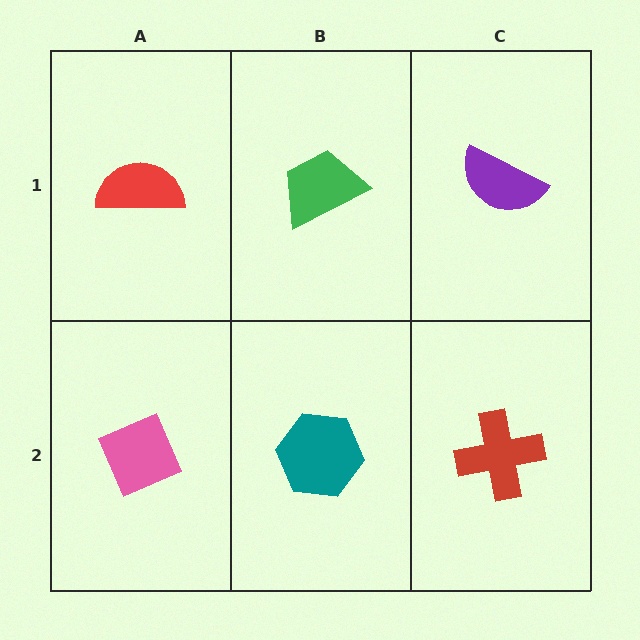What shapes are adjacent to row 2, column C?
A purple semicircle (row 1, column C), a teal hexagon (row 2, column B).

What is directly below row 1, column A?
A pink diamond.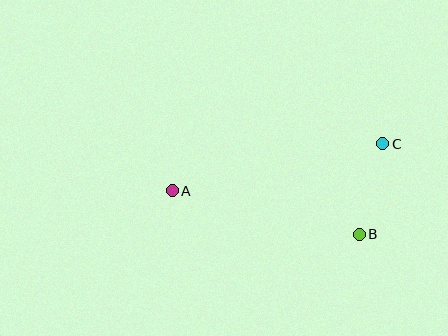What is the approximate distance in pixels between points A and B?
The distance between A and B is approximately 192 pixels.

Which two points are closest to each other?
Points B and C are closest to each other.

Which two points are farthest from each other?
Points A and C are farthest from each other.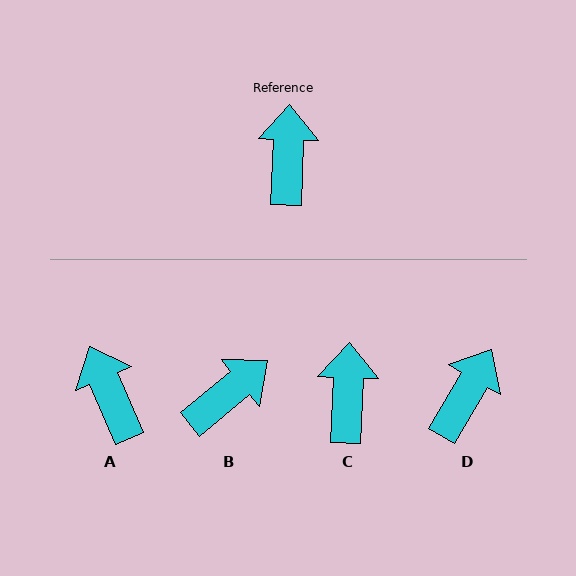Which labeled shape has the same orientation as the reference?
C.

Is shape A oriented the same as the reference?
No, it is off by about 25 degrees.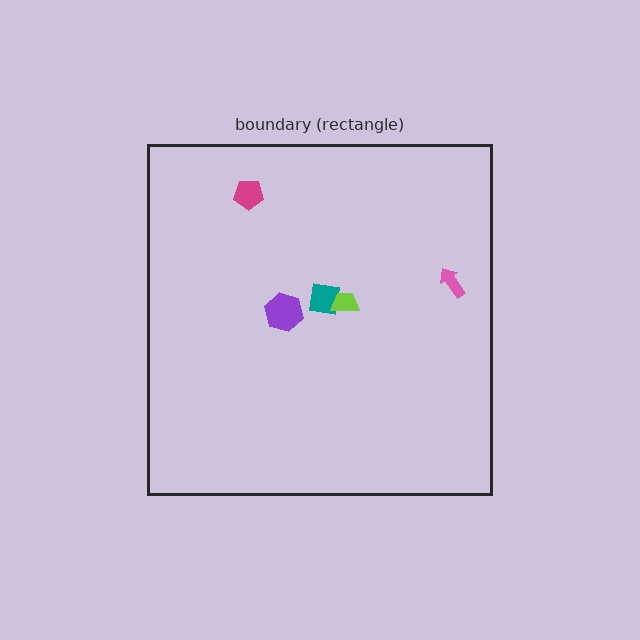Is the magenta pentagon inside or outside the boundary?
Inside.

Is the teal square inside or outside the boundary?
Inside.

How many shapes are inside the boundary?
5 inside, 0 outside.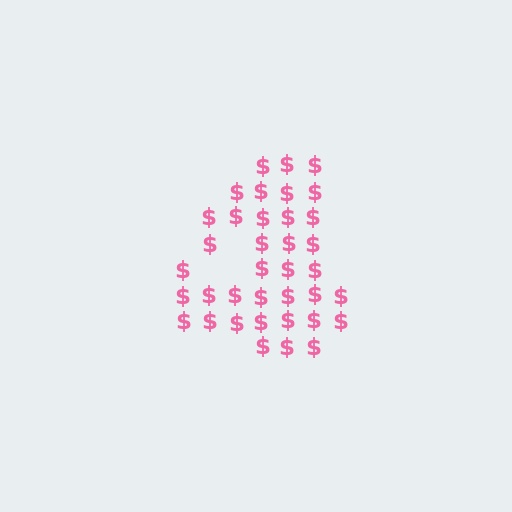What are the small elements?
The small elements are dollar signs.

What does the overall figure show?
The overall figure shows the digit 4.